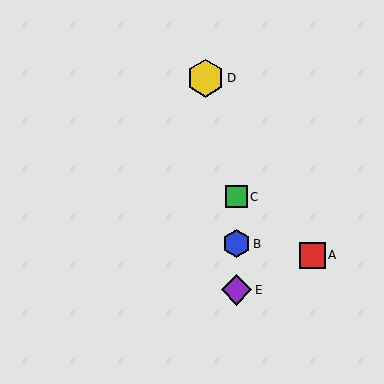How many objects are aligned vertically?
3 objects (B, C, E) are aligned vertically.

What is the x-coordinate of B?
Object B is at x≈236.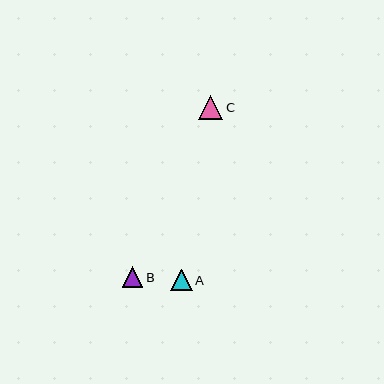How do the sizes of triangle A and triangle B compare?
Triangle A and triangle B are approximately the same size.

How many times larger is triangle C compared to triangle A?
Triangle C is approximately 1.1 times the size of triangle A.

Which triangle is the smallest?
Triangle B is the smallest with a size of approximately 21 pixels.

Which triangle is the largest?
Triangle C is the largest with a size of approximately 25 pixels.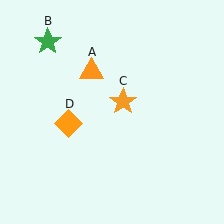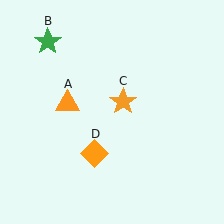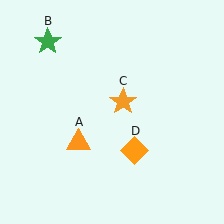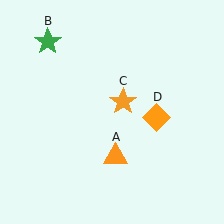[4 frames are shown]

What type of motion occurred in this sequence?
The orange triangle (object A), orange diamond (object D) rotated counterclockwise around the center of the scene.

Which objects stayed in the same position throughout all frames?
Green star (object B) and orange star (object C) remained stationary.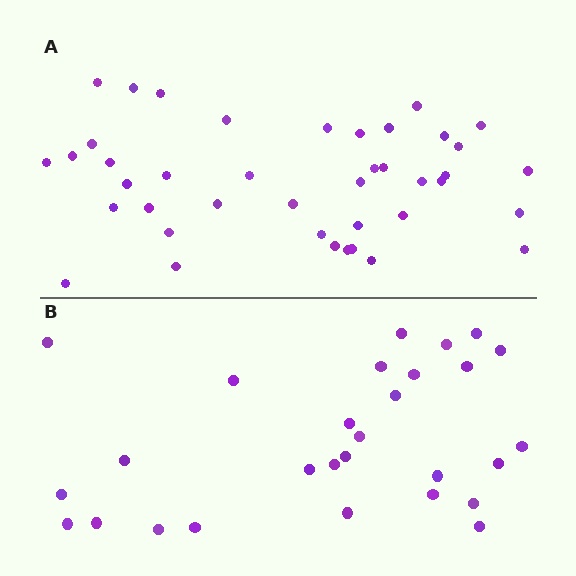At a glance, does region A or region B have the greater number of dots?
Region A (the top region) has more dots.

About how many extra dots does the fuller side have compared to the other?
Region A has approximately 15 more dots than region B.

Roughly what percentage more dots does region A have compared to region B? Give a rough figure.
About 45% more.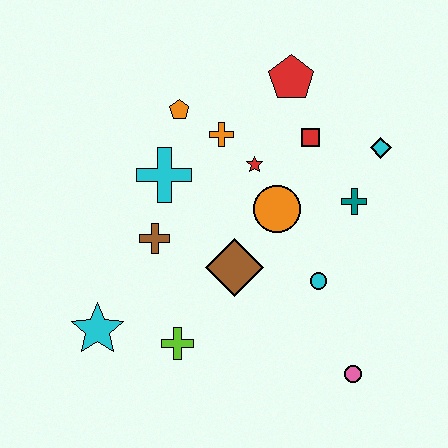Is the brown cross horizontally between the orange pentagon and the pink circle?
No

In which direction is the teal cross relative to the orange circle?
The teal cross is to the right of the orange circle.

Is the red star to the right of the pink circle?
No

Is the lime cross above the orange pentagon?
No